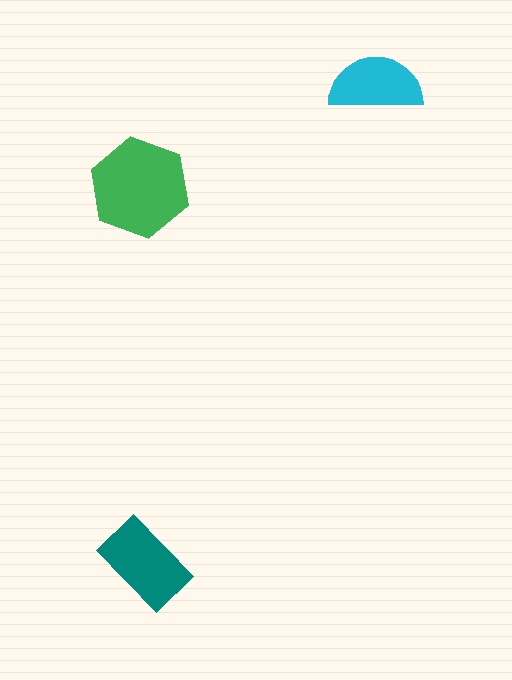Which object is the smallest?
The cyan semicircle.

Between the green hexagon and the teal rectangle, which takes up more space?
The green hexagon.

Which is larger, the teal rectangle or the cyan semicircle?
The teal rectangle.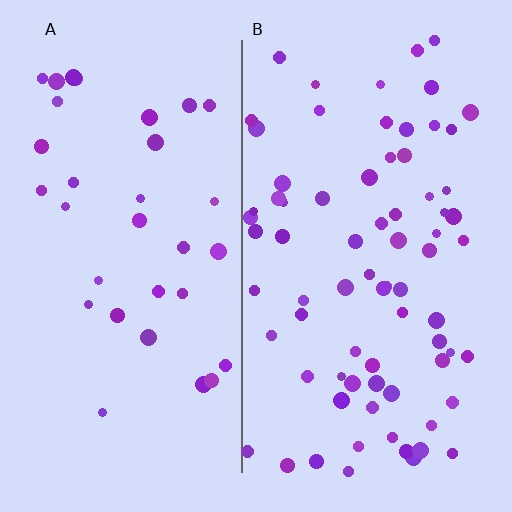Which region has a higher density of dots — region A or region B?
B (the right).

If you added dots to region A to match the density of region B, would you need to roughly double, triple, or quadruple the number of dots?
Approximately double.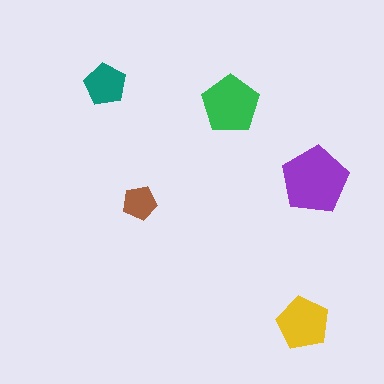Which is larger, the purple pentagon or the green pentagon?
The purple one.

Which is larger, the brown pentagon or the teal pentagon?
The teal one.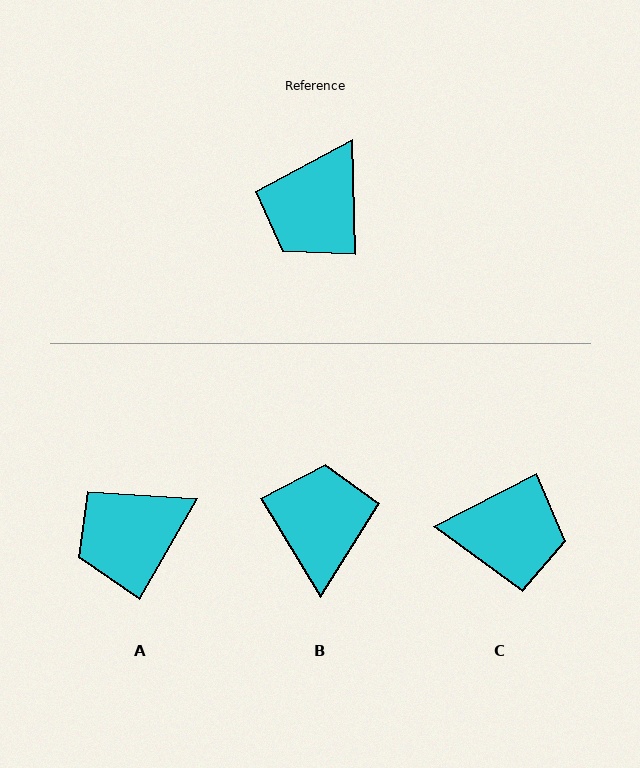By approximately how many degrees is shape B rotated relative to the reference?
Approximately 150 degrees clockwise.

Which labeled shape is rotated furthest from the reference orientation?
B, about 150 degrees away.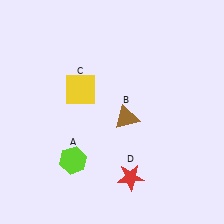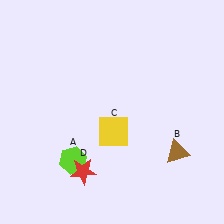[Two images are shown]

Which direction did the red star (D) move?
The red star (D) moved left.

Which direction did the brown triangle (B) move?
The brown triangle (B) moved right.